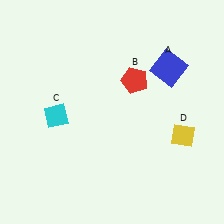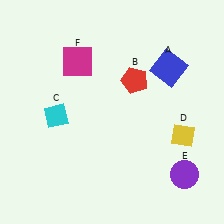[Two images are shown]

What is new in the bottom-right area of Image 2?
A purple circle (E) was added in the bottom-right area of Image 2.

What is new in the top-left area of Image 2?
A magenta square (F) was added in the top-left area of Image 2.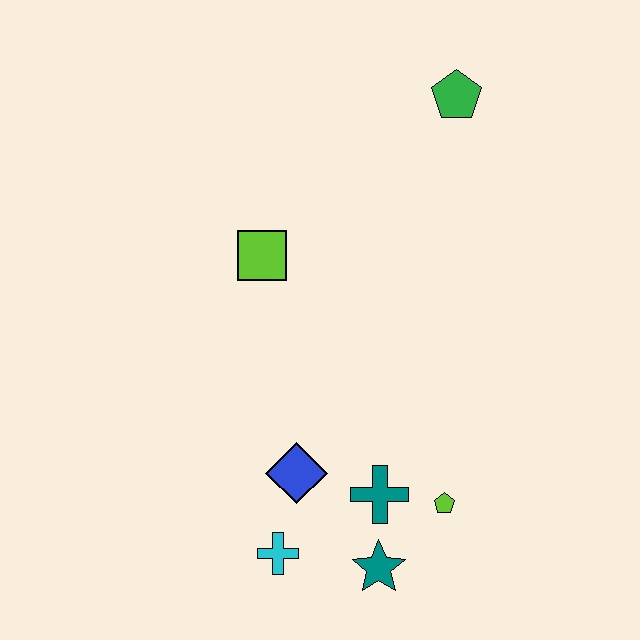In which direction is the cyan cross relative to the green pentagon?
The cyan cross is below the green pentagon.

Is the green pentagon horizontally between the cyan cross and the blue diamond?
No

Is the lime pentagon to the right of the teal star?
Yes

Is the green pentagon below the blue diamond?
No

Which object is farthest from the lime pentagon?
The green pentagon is farthest from the lime pentagon.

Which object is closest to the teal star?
The teal cross is closest to the teal star.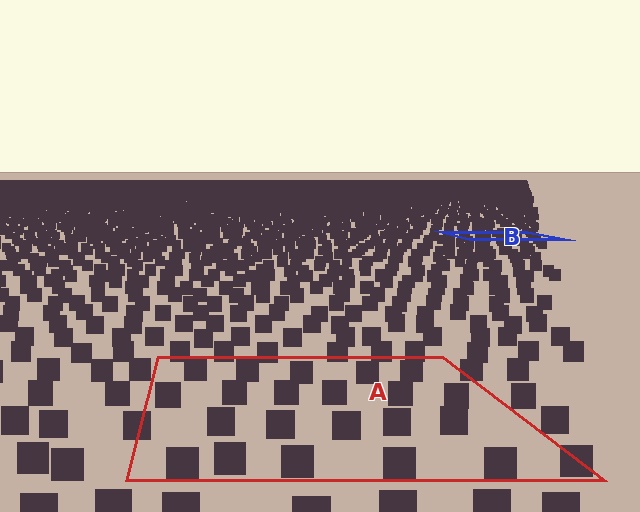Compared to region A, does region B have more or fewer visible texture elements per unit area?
Region B has more texture elements per unit area — they are packed more densely because it is farther away.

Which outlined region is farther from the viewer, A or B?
Region B is farther from the viewer — the texture elements inside it appear smaller and more densely packed.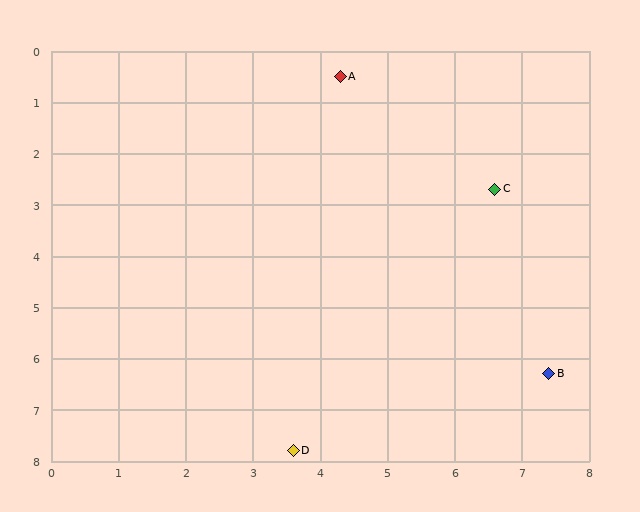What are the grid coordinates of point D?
Point D is at approximately (3.6, 7.8).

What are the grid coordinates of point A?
Point A is at approximately (4.3, 0.5).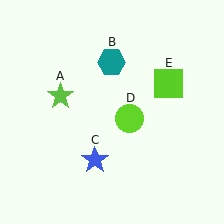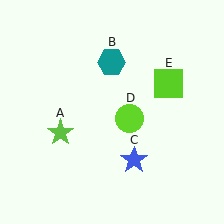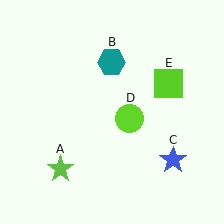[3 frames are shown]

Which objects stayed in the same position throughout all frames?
Teal hexagon (object B) and lime circle (object D) and lime square (object E) remained stationary.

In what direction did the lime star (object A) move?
The lime star (object A) moved down.